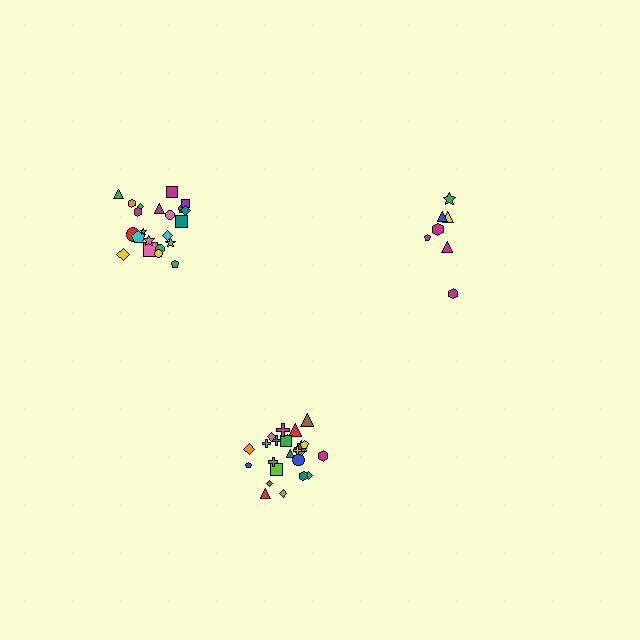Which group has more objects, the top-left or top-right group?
The top-left group.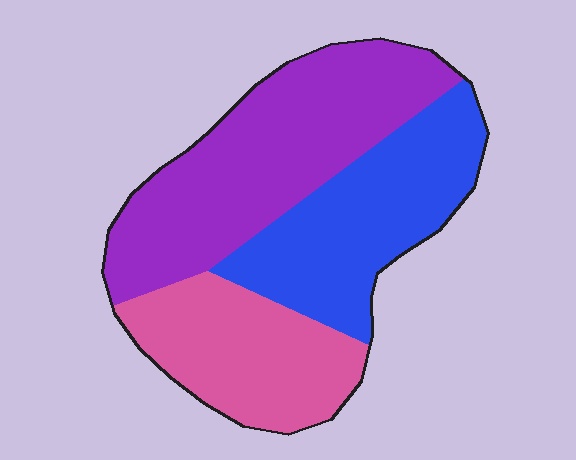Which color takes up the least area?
Pink, at roughly 25%.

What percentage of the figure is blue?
Blue takes up about one third (1/3) of the figure.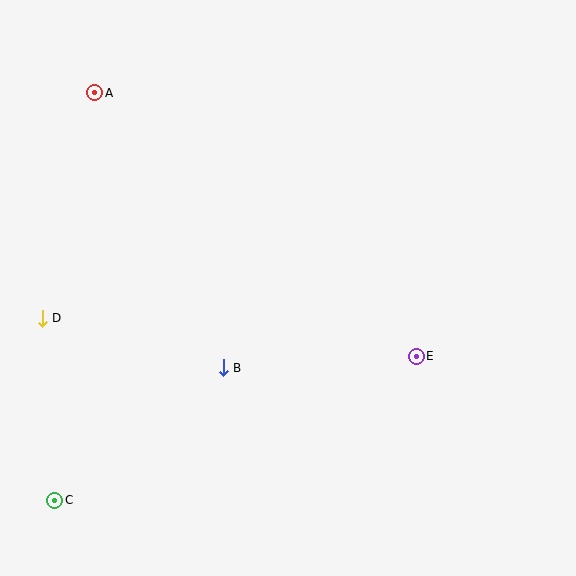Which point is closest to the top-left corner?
Point A is closest to the top-left corner.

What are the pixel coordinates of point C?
Point C is at (55, 500).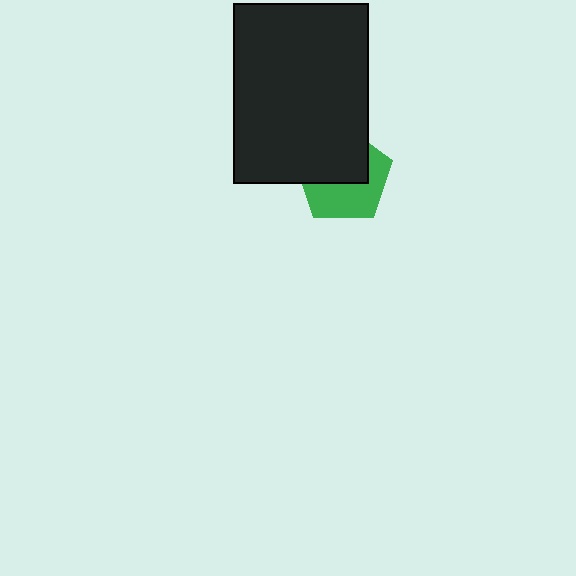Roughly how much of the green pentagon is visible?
About half of it is visible (roughly 49%).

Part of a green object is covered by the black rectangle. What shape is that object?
It is a pentagon.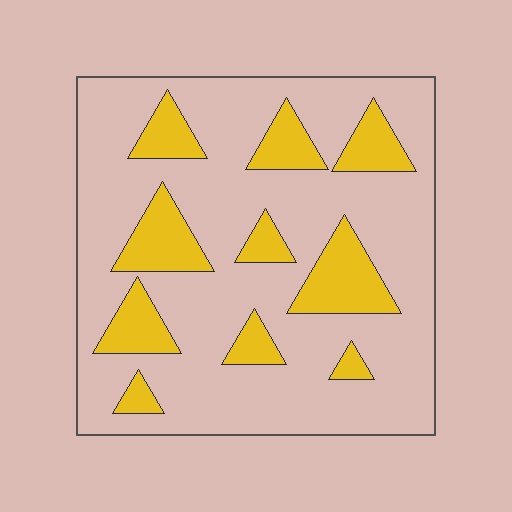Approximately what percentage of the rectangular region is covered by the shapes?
Approximately 25%.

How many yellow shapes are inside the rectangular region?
10.